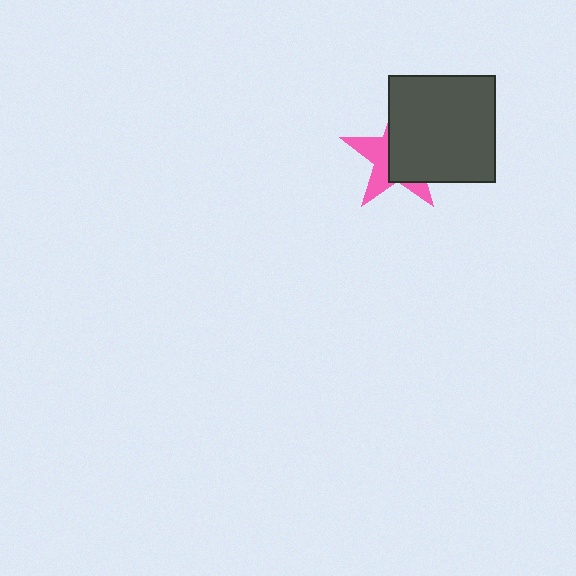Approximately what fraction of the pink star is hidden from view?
Roughly 60% of the pink star is hidden behind the dark gray square.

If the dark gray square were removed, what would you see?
You would see the complete pink star.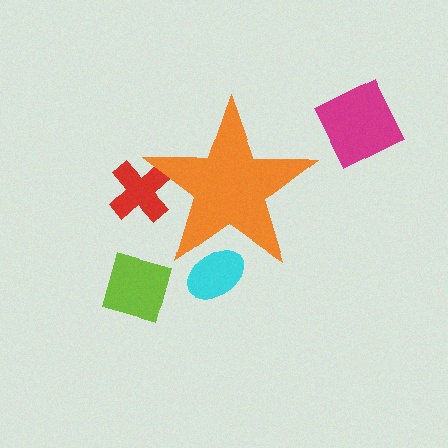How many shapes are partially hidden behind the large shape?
2 shapes are partially hidden.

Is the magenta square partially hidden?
No, the magenta square is fully visible.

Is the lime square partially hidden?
No, the lime square is fully visible.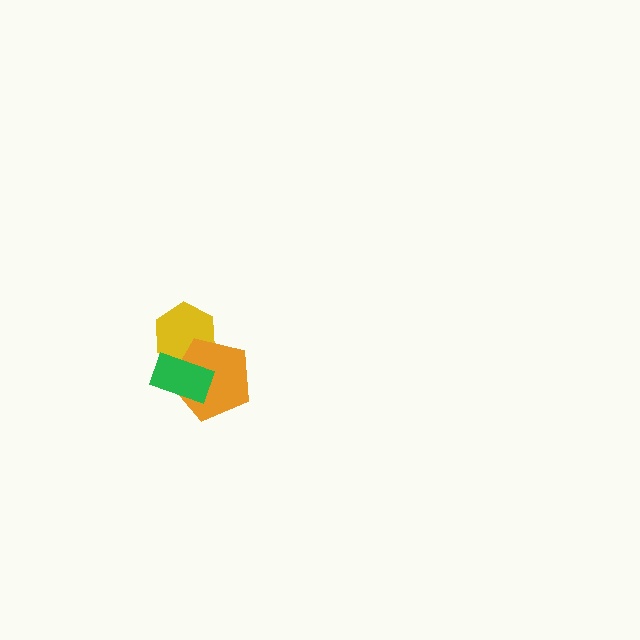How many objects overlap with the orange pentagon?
2 objects overlap with the orange pentagon.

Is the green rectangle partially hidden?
No, no other shape covers it.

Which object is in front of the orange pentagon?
The green rectangle is in front of the orange pentagon.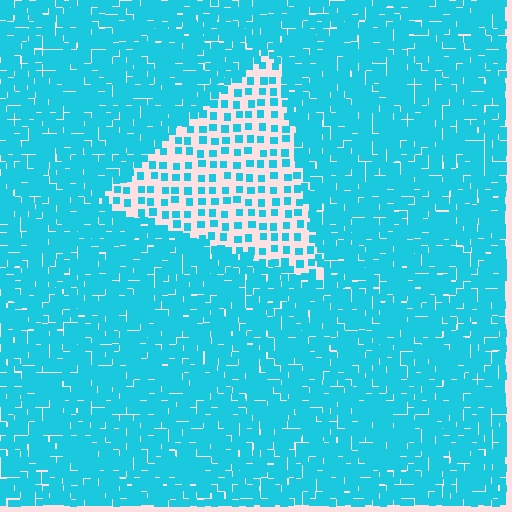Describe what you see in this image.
The image contains small cyan elements arranged at two different densities. A triangle-shaped region is visible where the elements are less densely packed than the surrounding area.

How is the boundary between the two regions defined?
The boundary is defined by a change in element density (approximately 3.0x ratio). All elements are the same color, size, and shape.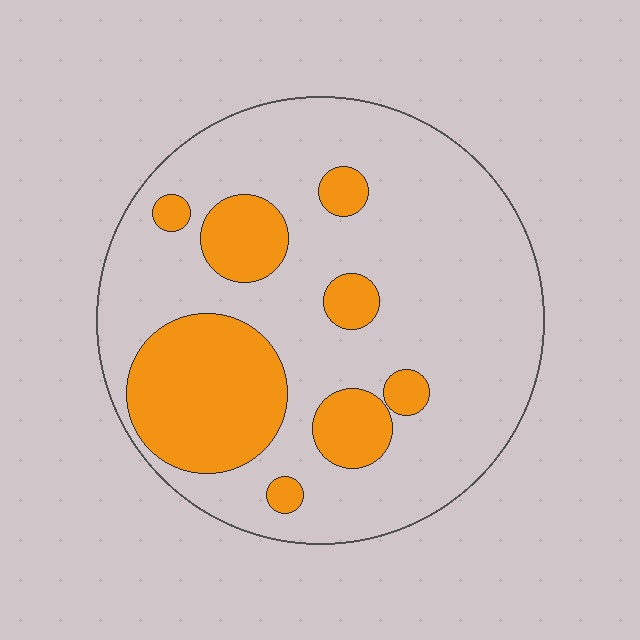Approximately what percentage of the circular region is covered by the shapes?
Approximately 25%.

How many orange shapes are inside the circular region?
8.